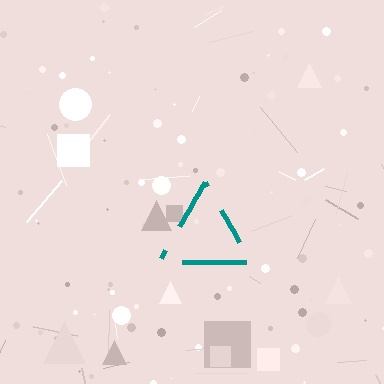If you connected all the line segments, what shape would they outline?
They would outline a triangle.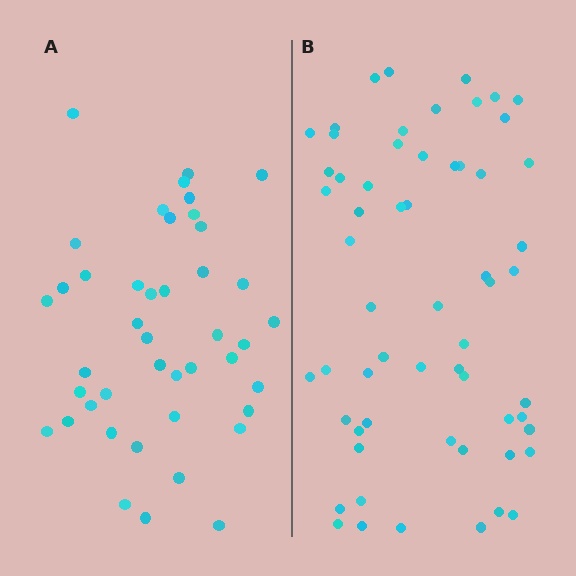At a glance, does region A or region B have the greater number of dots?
Region B (the right region) has more dots.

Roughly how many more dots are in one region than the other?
Region B has approximately 15 more dots than region A.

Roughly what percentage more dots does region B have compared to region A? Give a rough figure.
About 40% more.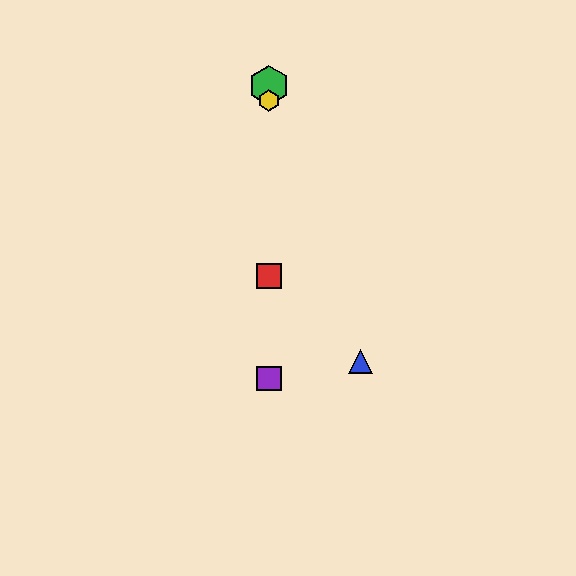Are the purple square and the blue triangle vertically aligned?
No, the purple square is at x≈269 and the blue triangle is at x≈361.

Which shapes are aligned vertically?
The red square, the green hexagon, the yellow hexagon, the purple square are aligned vertically.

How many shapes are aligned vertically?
4 shapes (the red square, the green hexagon, the yellow hexagon, the purple square) are aligned vertically.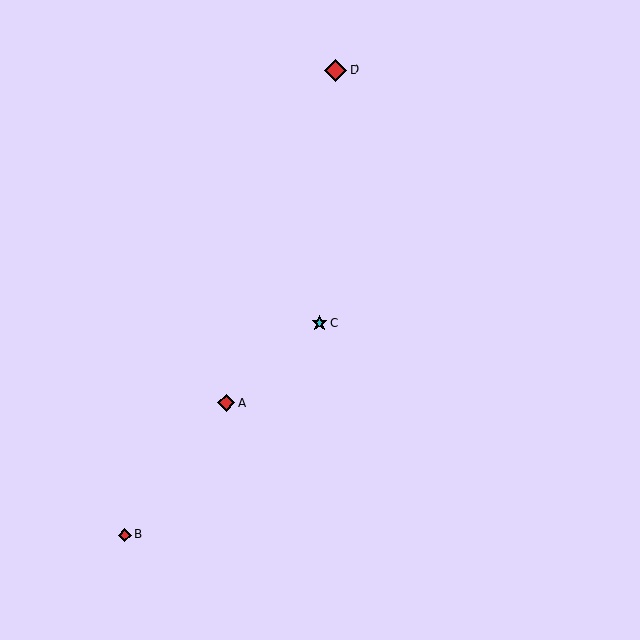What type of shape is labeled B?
Shape B is a red diamond.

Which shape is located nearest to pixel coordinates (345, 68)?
The red diamond (labeled D) at (335, 70) is nearest to that location.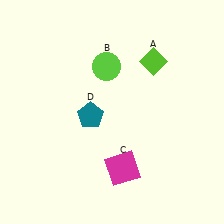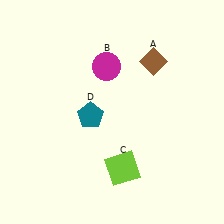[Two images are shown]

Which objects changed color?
A changed from lime to brown. B changed from lime to magenta. C changed from magenta to lime.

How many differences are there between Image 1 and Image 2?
There are 3 differences between the two images.